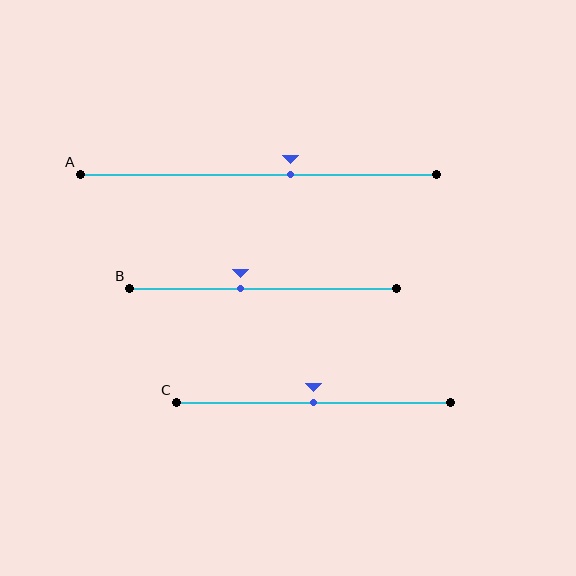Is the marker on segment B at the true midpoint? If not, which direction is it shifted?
No, the marker on segment B is shifted to the left by about 8% of the segment length.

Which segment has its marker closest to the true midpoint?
Segment C has its marker closest to the true midpoint.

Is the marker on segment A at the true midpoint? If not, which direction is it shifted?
No, the marker on segment A is shifted to the right by about 9% of the segment length.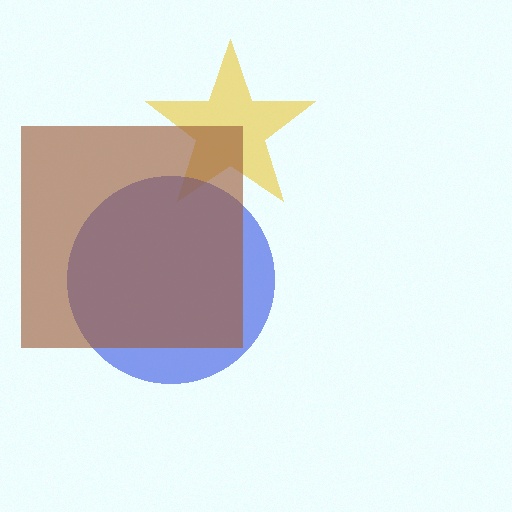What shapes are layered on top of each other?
The layered shapes are: a yellow star, a blue circle, a brown square.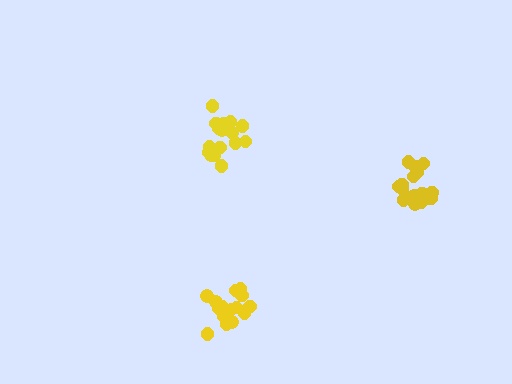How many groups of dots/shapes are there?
There are 3 groups.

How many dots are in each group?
Group 1: 16 dots, Group 2: 19 dots, Group 3: 17 dots (52 total).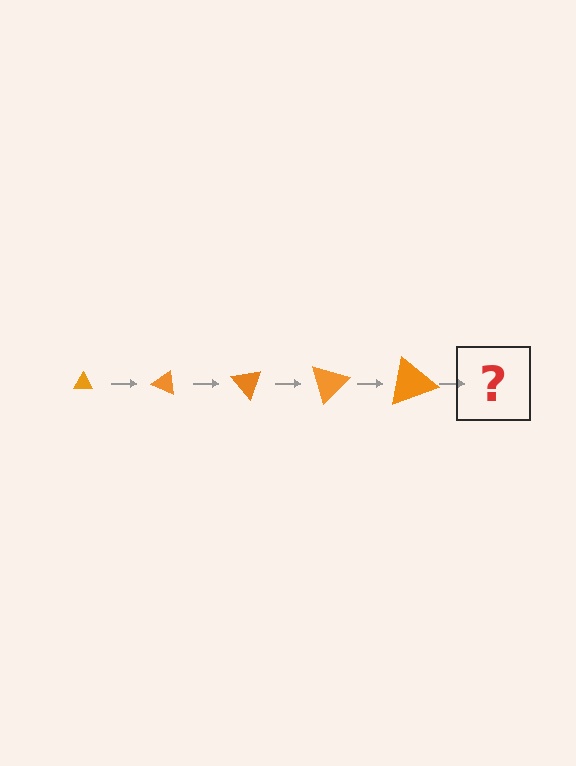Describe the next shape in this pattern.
It should be a triangle, larger than the previous one and rotated 125 degrees from the start.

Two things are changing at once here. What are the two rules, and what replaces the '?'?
The two rules are that the triangle grows larger each step and it rotates 25 degrees each step. The '?' should be a triangle, larger than the previous one and rotated 125 degrees from the start.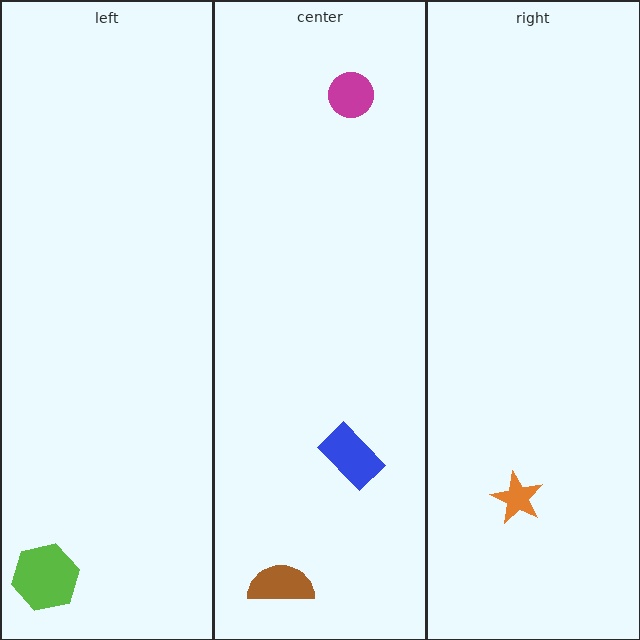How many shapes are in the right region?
1.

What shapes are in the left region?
The lime hexagon.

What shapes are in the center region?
The blue rectangle, the brown semicircle, the magenta circle.